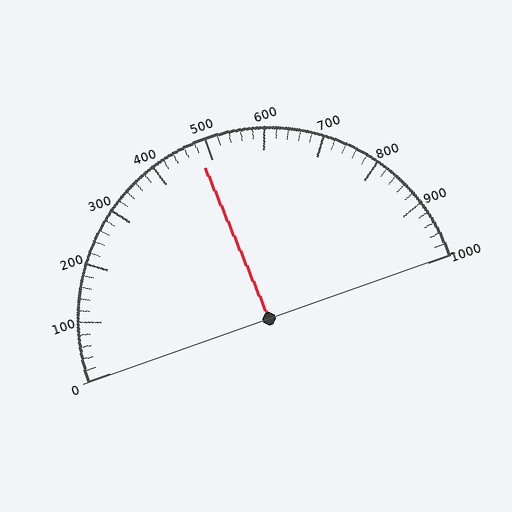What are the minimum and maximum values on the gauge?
The gauge ranges from 0 to 1000.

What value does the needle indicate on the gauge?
The needle indicates approximately 480.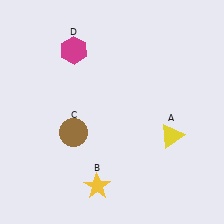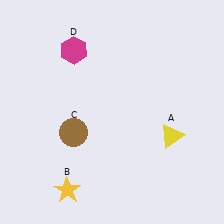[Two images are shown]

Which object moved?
The yellow star (B) moved left.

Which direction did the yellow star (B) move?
The yellow star (B) moved left.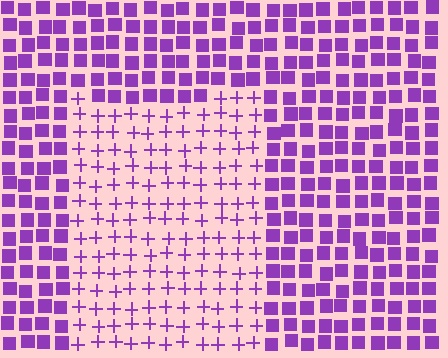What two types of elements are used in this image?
The image uses plus signs inside the rectangle region and squares outside it.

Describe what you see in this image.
The image is filled with small purple elements arranged in a uniform grid. A rectangle-shaped region contains plus signs, while the surrounding area contains squares. The boundary is defined purely by the change in element shape.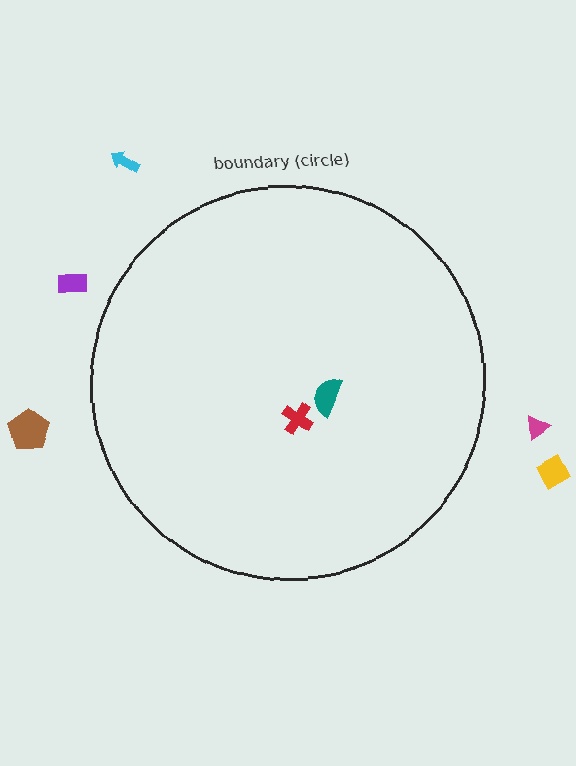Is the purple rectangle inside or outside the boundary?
Outside.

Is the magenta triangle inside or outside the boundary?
Outside.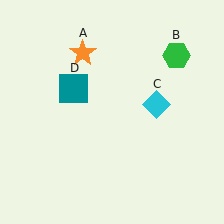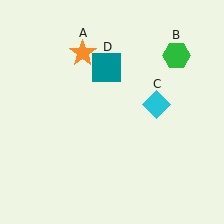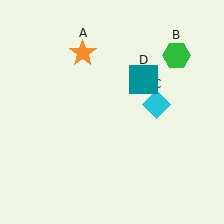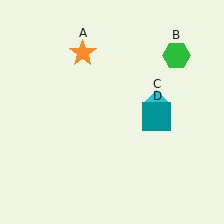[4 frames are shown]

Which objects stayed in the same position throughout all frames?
Orange star (object A) and green hexagon (object B) and cyan diamond (object C) remained stationary.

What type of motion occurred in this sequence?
The teal square (object D) rotated clockwise around the center of the scene.